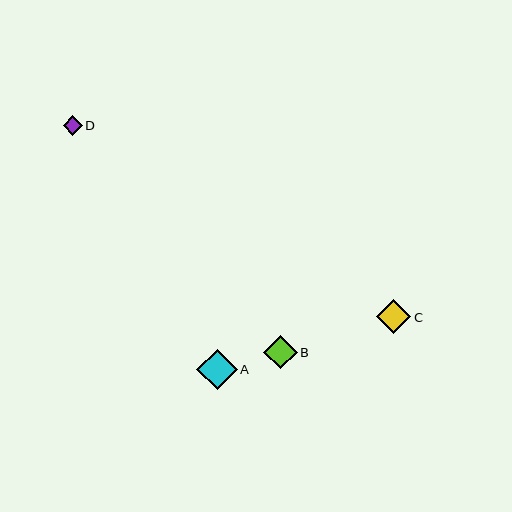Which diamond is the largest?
Diamond A is the largest with a size of approximately 41 pixels.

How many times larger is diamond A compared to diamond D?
Diamond A is approximately 2.1 times the size of diamond D.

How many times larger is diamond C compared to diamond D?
Diamond C is approximately 1.7 times the size of diamond D.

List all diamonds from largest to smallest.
From largest to smallest: A, C, B, D.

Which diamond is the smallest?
Diamond D is the smallest with a size of approximately 19 pixels.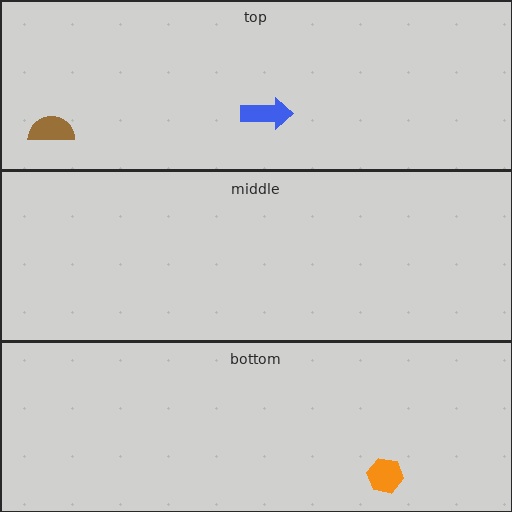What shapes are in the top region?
The blue arrow, the brown semicircle.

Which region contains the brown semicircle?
The top region.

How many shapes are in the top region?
2.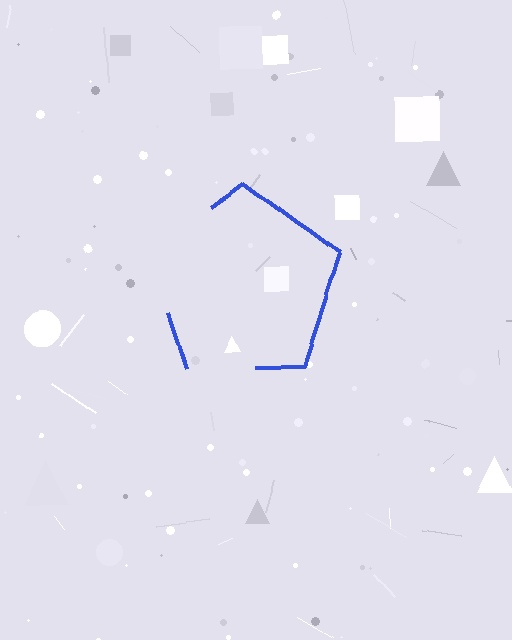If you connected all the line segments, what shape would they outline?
They would outline a pentagon.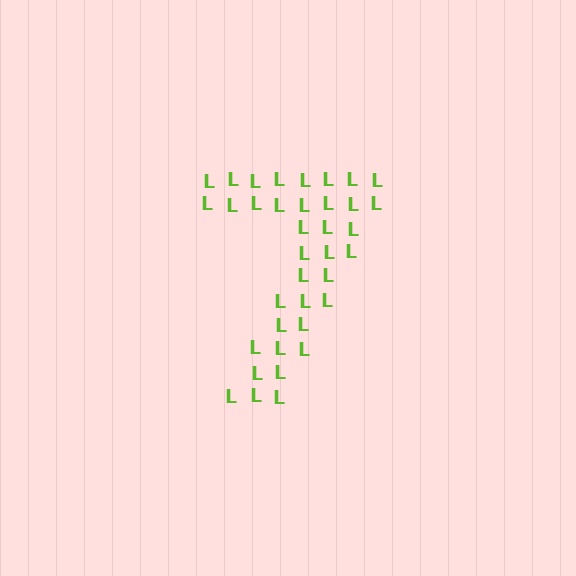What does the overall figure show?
The overall figure shows the digit 7.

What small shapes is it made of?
It is made of small letter L's.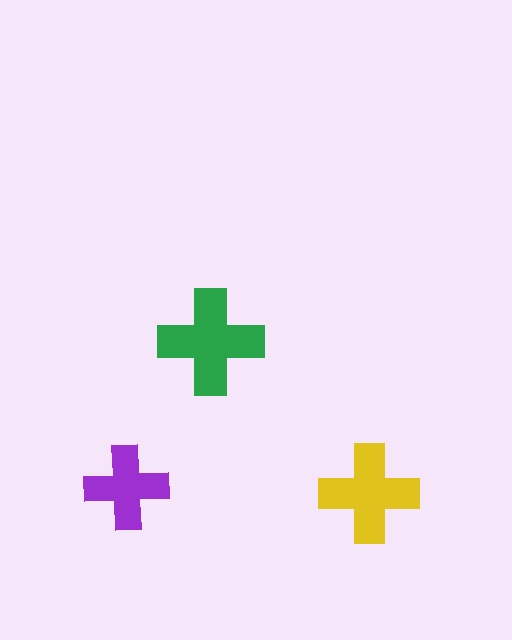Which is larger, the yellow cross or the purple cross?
The yellow one.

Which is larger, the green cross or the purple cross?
The green one.